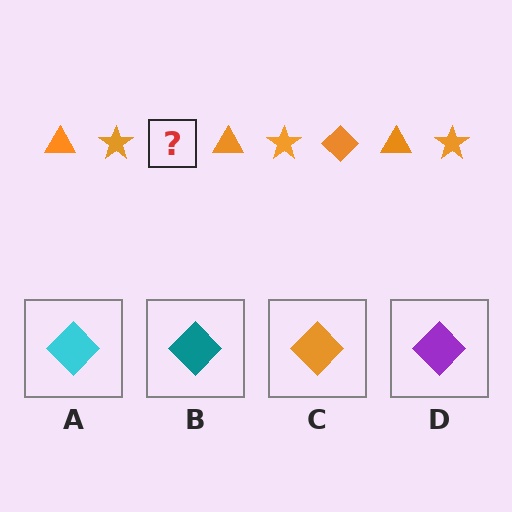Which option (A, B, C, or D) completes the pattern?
C.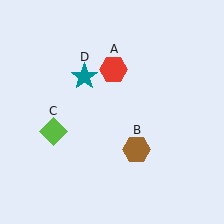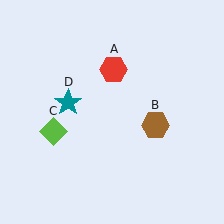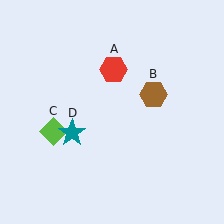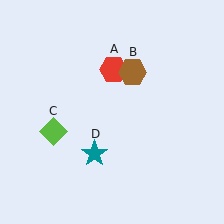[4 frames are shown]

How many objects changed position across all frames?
2 objects changed position: brown hexagon (object B), teal star (object D).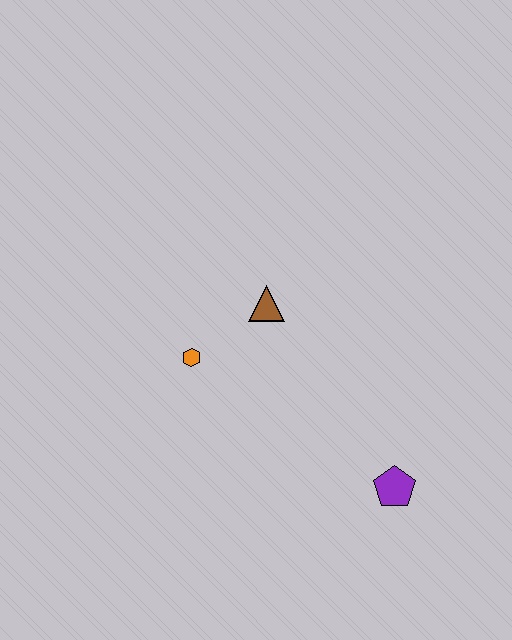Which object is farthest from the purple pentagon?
The orange hexagon is farthest from the purple pentagon.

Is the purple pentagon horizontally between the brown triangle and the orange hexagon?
No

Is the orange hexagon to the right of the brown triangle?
No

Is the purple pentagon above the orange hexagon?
No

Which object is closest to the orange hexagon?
The brown triangle is closest to the orange hexagon.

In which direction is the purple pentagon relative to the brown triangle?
The purple pentagon is below the brown triangle.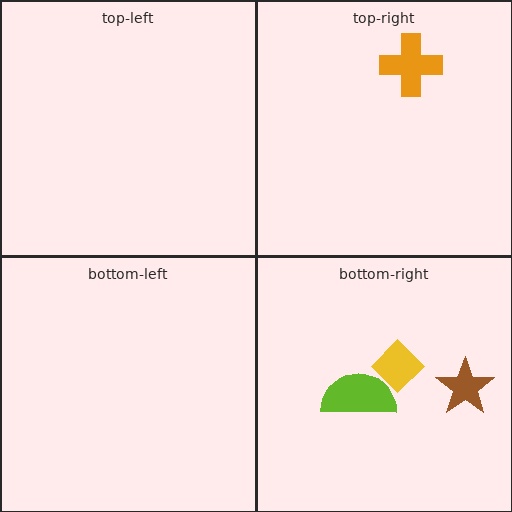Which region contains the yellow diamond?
The bottom-right region.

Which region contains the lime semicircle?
The bottom-right region.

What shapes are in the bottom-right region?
The yellow diamond, the brown star, the lime semicircle.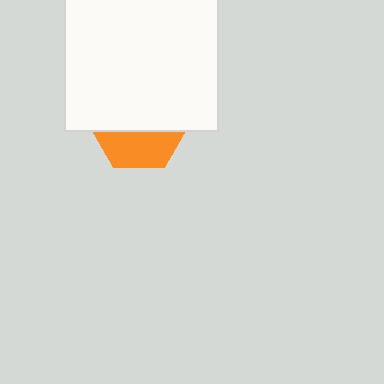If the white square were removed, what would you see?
You would see the complete orange hexagon.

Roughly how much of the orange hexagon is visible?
A small part of it is visible (roughly 37%).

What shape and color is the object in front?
The object in front is a white square.